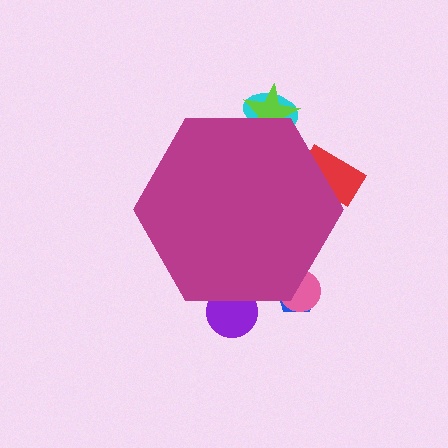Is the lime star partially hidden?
Yes, the lime star is partially hidden behind the magenta hexagon.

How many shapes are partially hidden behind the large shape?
6 shapes are partially hidden.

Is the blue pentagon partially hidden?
Yes, the blue pentagon is partially hidden behind the magenta hexagon.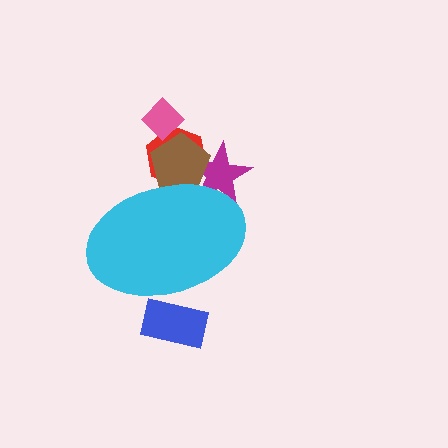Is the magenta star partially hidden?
Yes, the magenta star is partially hidden behind the cyan ellipse.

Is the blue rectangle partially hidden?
Yes, the blue rectangle is partially hidden behind the cyan ellipse.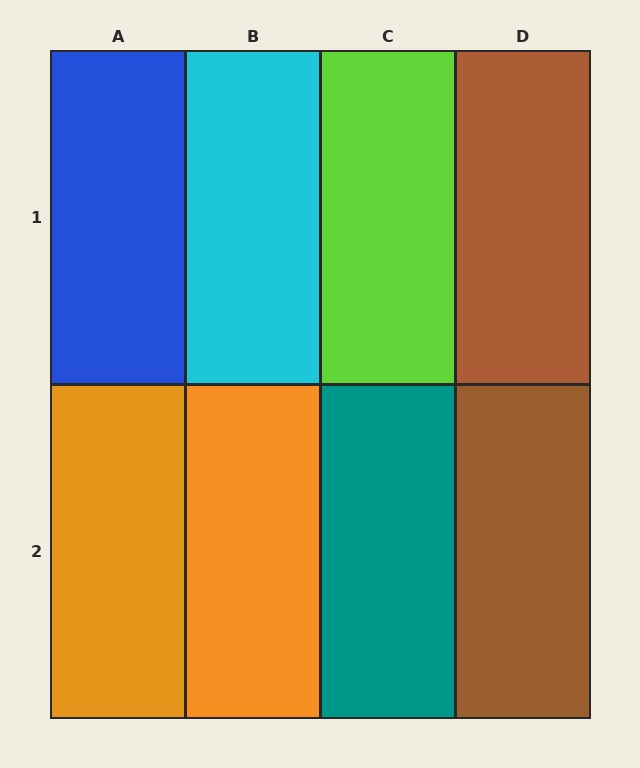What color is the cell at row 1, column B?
Cyan.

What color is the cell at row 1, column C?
Lime.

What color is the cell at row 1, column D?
Brown.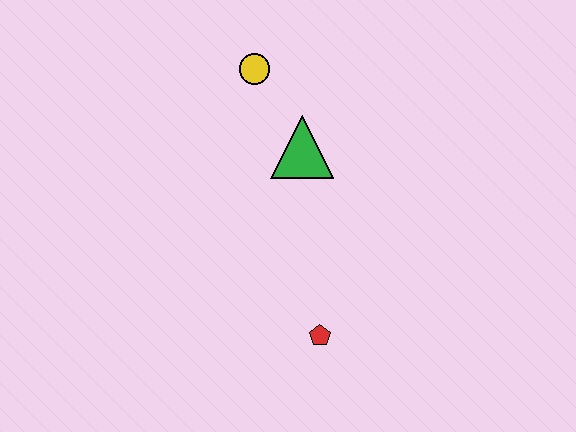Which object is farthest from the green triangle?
The red pentagon is farthest from the green triangle.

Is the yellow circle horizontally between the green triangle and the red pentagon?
No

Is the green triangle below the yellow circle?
Yes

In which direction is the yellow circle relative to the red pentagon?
The yellow circle is above the red pentagon.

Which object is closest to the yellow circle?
The green triangle is closest to the yellow circle.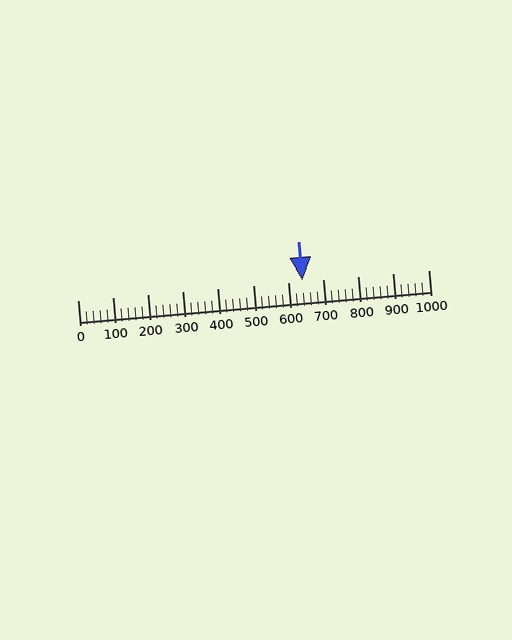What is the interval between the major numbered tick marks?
The major tick marks are spaced 100 units apart.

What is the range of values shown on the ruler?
The ruler shows values from 0 to 1000.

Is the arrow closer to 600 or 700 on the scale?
The arrow is closer to 600.